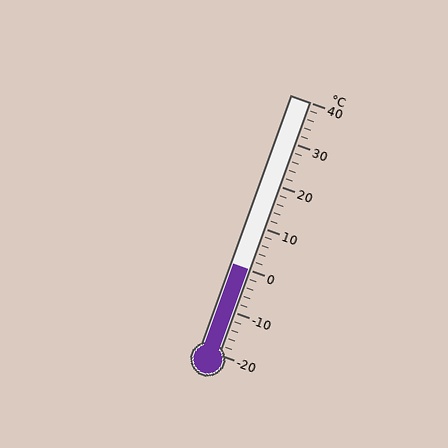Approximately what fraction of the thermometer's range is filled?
The thermometer is filled to approximately 35% of its range.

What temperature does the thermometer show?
The thermometer shows approximately 0°C.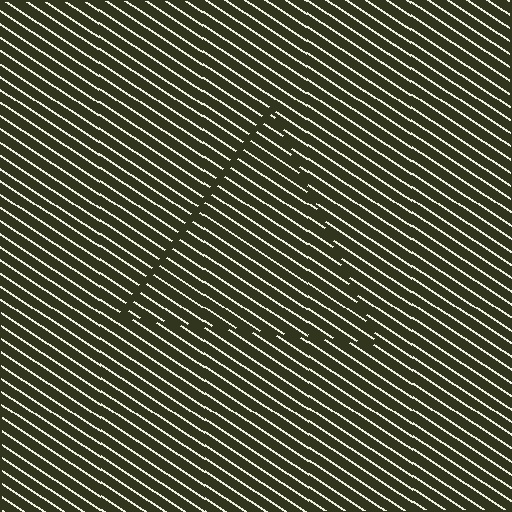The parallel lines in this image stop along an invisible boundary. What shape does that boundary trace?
An illusory triangle. The interior of the shape contains the same grating, shifted by half a period — the contour is defined by the phase discontinuity where line-ends from the inner and outer gratings abut.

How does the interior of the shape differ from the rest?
The interior of the shape contains the same grating, shifted by half a period — the contour is defined by the phase discontinuity where line-ends from the inner and outer gratings abut.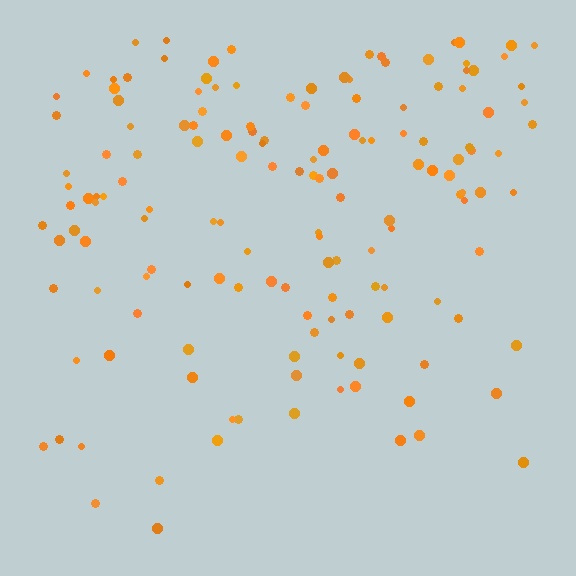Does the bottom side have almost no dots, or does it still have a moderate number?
Still a moderate number, just noticeably fewer than the top.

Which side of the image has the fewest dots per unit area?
The bottom.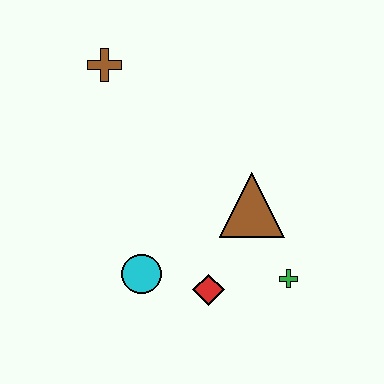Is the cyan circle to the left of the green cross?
Yes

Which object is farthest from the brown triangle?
The brown cross is farthest from the brown triangle.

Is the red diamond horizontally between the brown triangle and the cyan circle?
Yes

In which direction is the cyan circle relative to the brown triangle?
The cyan circle is to the left of the brown triangle.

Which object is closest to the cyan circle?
The red diamond is closest to the cyan circle.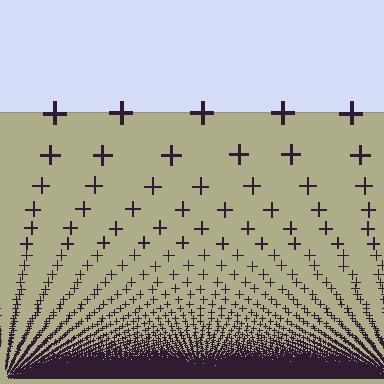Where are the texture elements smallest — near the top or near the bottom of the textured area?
Near the bottom.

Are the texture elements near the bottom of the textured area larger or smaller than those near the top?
Smaller. The gradient is inverted — elements near the bottom are smaller and denser.